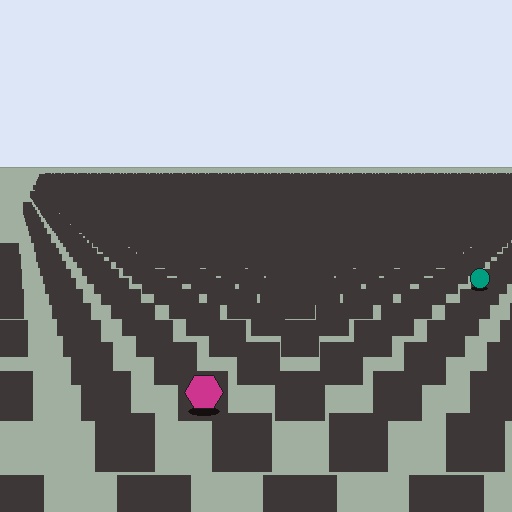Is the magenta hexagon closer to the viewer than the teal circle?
Yes. The magenta hexagon is closer — you can tell from the texture gradient: the ground texture is coarser near it.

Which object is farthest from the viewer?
The teal circle is farthest from the viewer. It appears smaller and the ground texture around it is denser.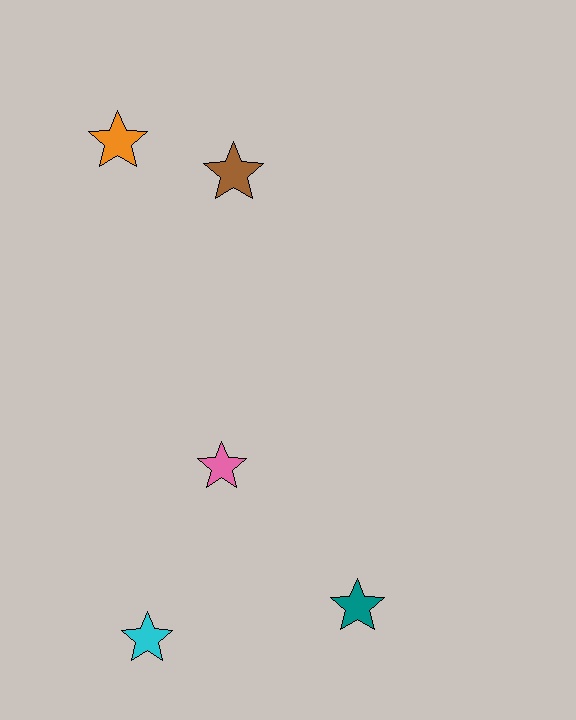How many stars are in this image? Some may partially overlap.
There are 5 stars.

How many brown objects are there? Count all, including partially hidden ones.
There is 1 brown object.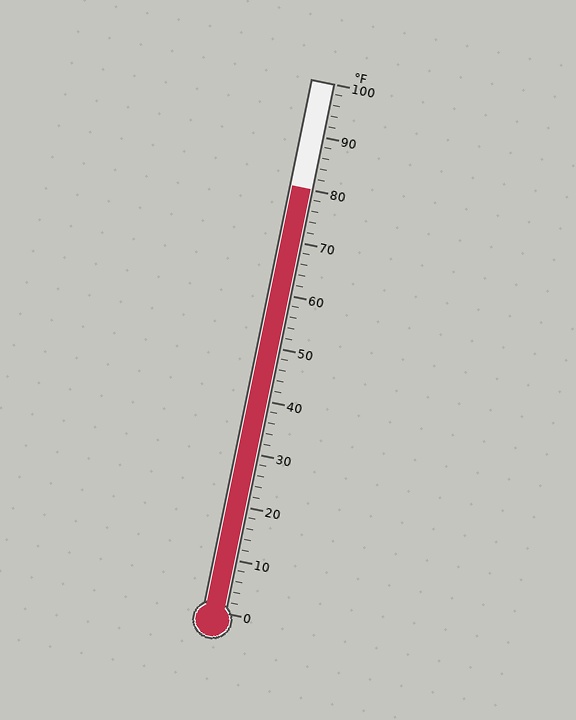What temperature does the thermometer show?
The thermometer shows approximately 80°F.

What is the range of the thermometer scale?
The thermometer scale ranges from 0°F to 100°F.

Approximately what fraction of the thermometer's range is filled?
The thermometer is filled to approximately 80% of its range.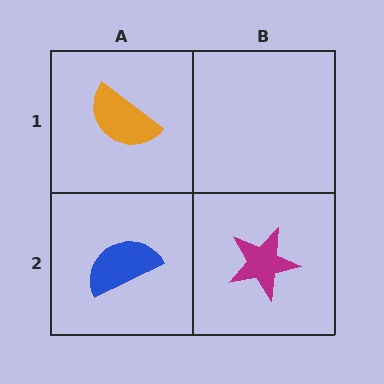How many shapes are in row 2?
2 shapes.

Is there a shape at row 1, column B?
No, that cell is empty.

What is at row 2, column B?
A magenta star.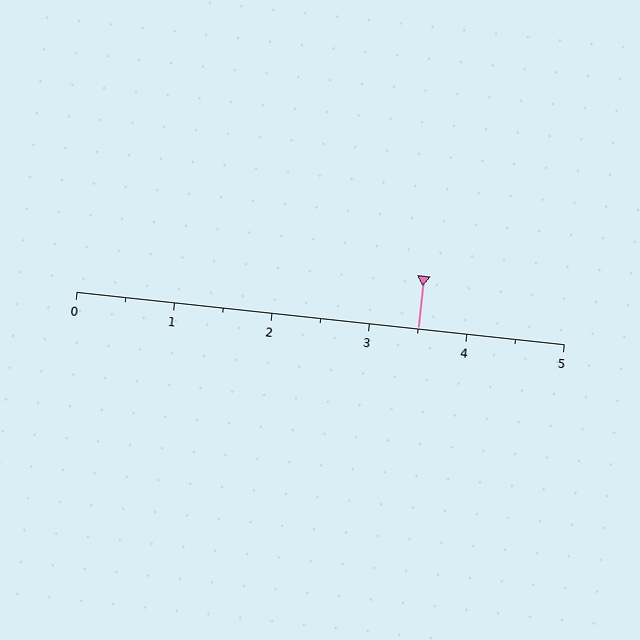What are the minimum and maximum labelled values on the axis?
The axis runs from 0 to 5.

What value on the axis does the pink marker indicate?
The marker indicates approximately 3.5.